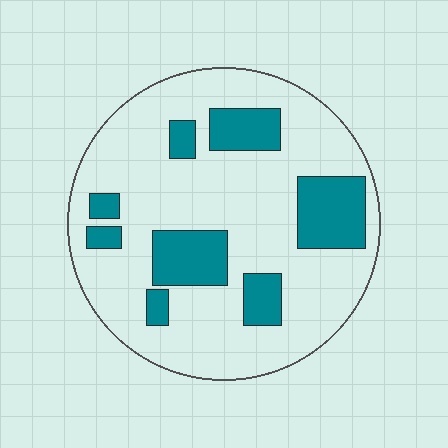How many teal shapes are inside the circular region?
8.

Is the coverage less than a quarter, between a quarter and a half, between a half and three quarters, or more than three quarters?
Less than a quarter.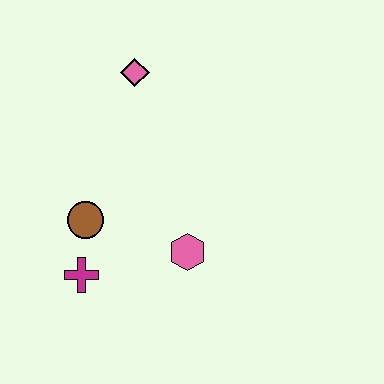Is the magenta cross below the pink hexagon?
Yes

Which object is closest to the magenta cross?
The brown circle is closest to the magenta cross.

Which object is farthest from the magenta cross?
The pink diamond is farthest from the magenta cross.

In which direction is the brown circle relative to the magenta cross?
The brown circle is above the magenta cross.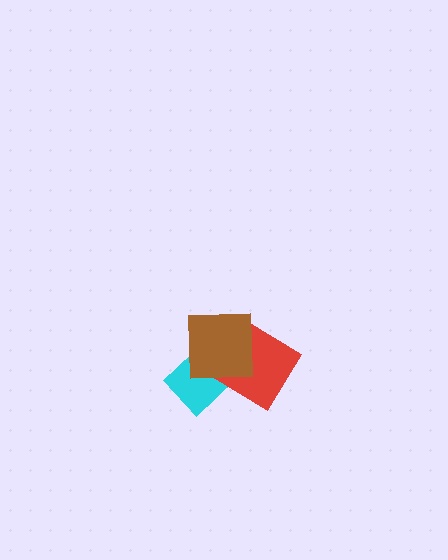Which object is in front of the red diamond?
The brown square is in front of the red diamond.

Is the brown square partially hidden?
No, no other shape covers it.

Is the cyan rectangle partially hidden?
Yes, it is partially covered by another shape.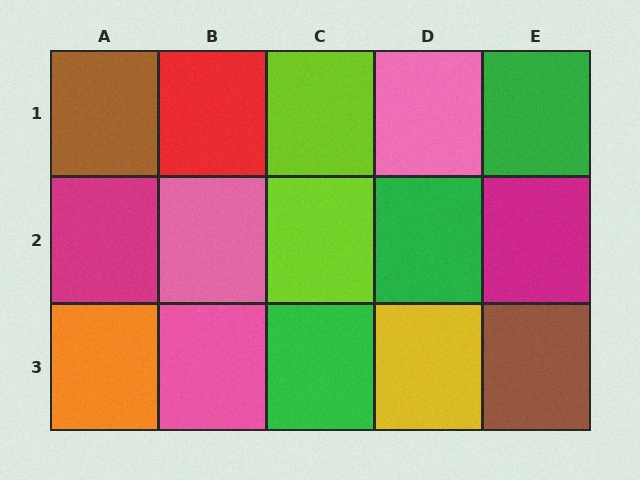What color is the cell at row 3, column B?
Pink.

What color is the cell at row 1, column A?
Brown.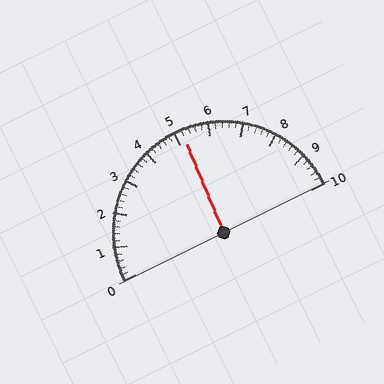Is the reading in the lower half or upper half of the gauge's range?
The reading is in the upper half of the range (0 to 10).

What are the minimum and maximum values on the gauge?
The gauge ranges from 0 to 10.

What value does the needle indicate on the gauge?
The needle indicates approximately 5.2.